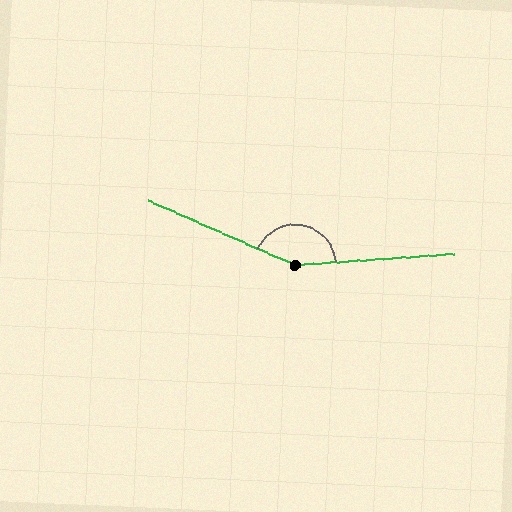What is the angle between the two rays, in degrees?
Approximately 153 degrees.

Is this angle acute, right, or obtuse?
It is obtuse.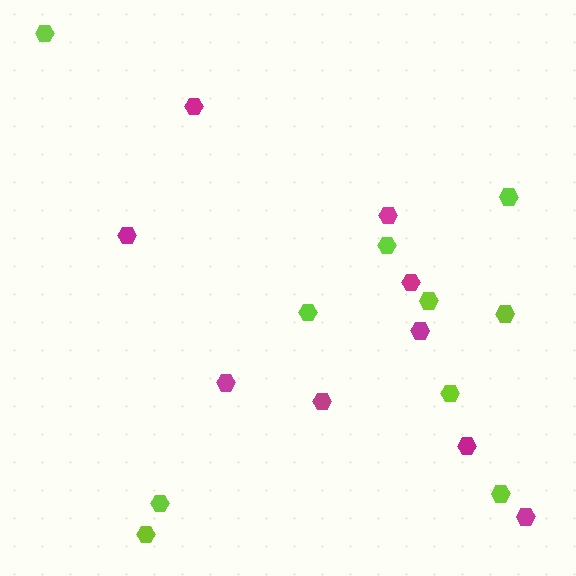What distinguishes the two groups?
There are 2 groups: one group of magenta hexagons (9) and one group of lime hexagons (10).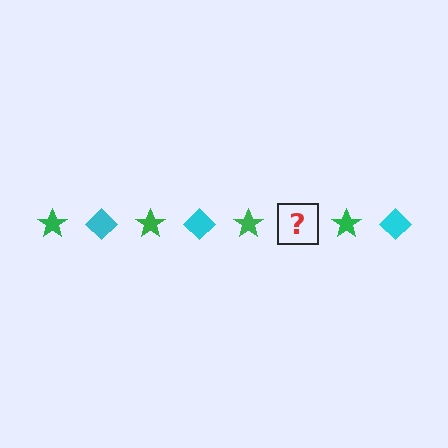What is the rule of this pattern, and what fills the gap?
The rule is that the pattern alternates between green star and cyan diamond. The gap should be filled with a cyan diamond.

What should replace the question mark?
The question mark should be replaced with a cyan diamond.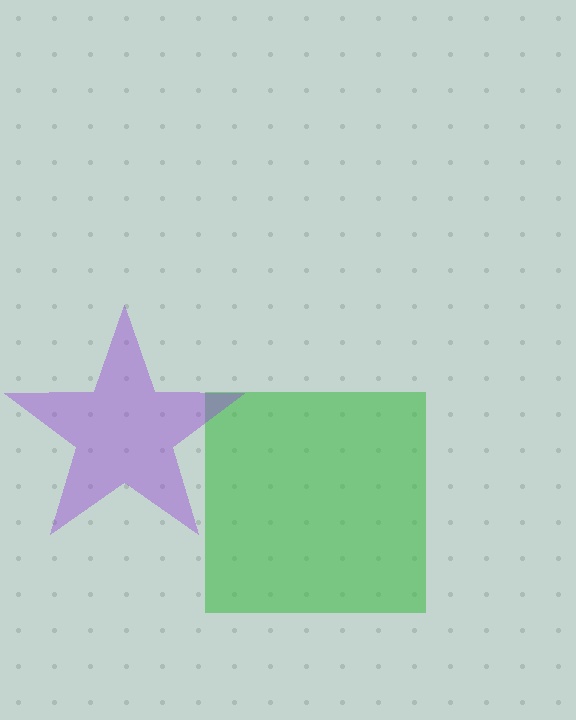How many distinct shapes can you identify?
There are 2 distinct shapes: a green square, a purple star.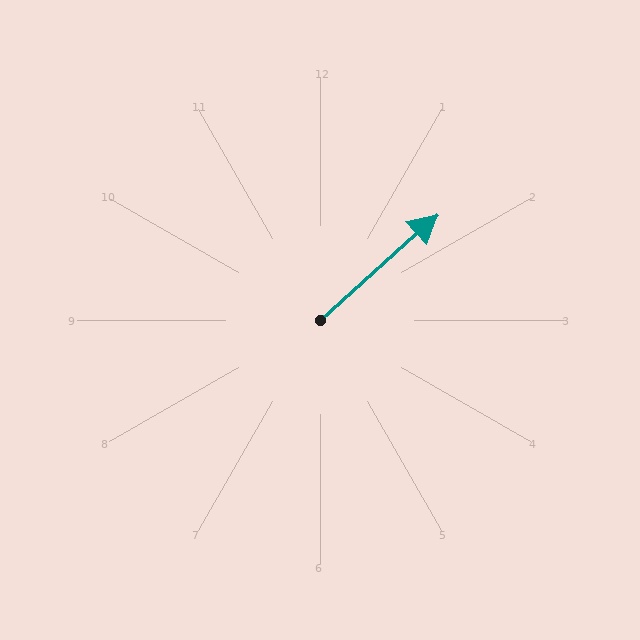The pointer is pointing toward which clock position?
Roughly 2 o'clock.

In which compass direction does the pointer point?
Northeast.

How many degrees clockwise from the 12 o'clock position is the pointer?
Approximately 48 degrees.